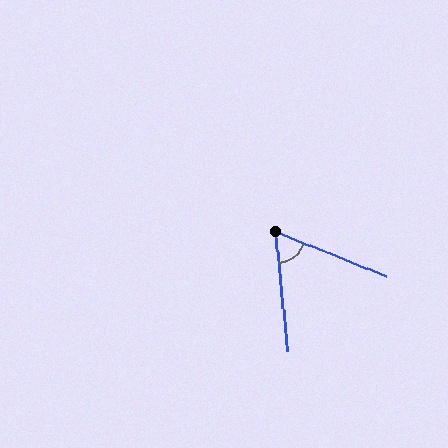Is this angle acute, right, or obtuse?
It is acute.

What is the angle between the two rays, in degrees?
Approximately 62 degrees.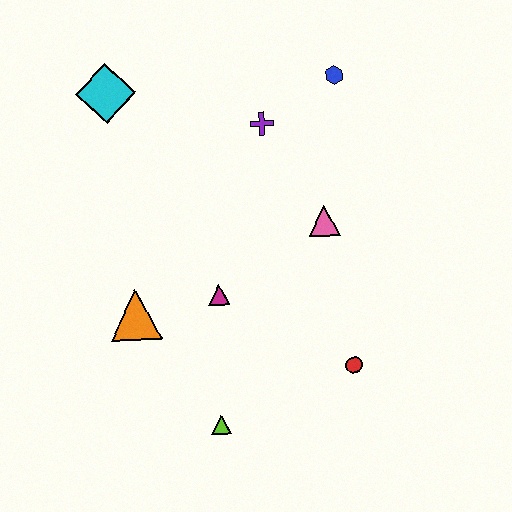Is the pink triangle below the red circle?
No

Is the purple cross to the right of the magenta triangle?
Yes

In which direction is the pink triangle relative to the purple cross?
The pink triangle is below the purple cross.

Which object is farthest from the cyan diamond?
The red circle is farthest from the cyan diamond.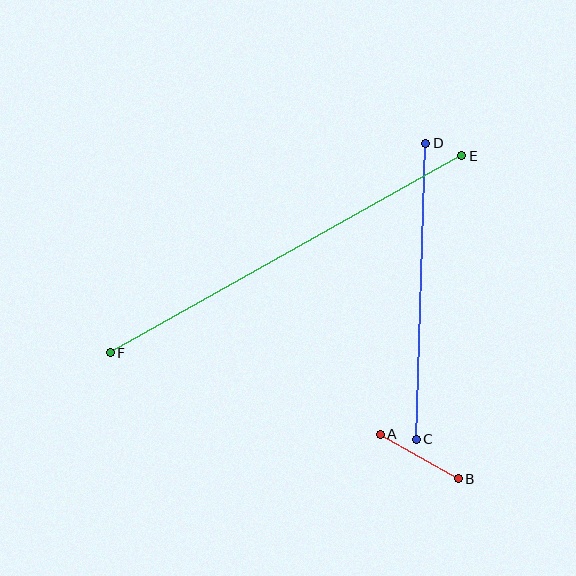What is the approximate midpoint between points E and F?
The midpoint is at approximately (286, 254) pixels.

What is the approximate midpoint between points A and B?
The midpoint is at approximately (419, 457) pixels.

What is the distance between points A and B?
The distance is approximately 90 pixels.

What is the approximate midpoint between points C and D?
The midpoint is at approximately (421, 291) pixels.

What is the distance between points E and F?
The distance is approximately 403 pixels.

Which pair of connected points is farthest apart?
Points E and F are farthest apart.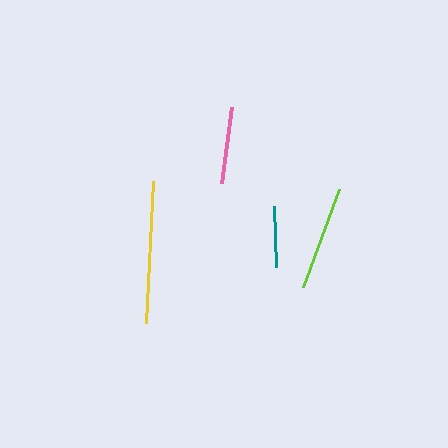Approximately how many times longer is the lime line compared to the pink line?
The lime line is approximately 1.4 times the length of the pink line.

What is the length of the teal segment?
The teal segment is approximately 61 pixels long.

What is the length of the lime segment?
The lime segment is approximately 105 pixels long.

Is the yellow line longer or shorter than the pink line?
The yellow line is longer than the pink line.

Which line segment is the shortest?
The teal line is the shortest at approximately 61 pixels.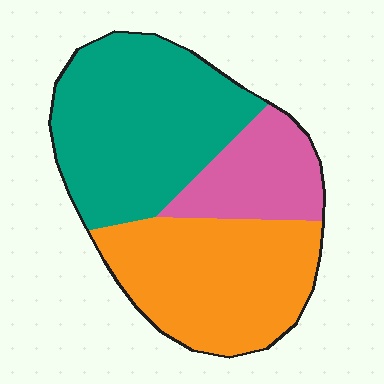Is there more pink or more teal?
Teal.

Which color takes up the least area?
Pink, at roughly 20%.